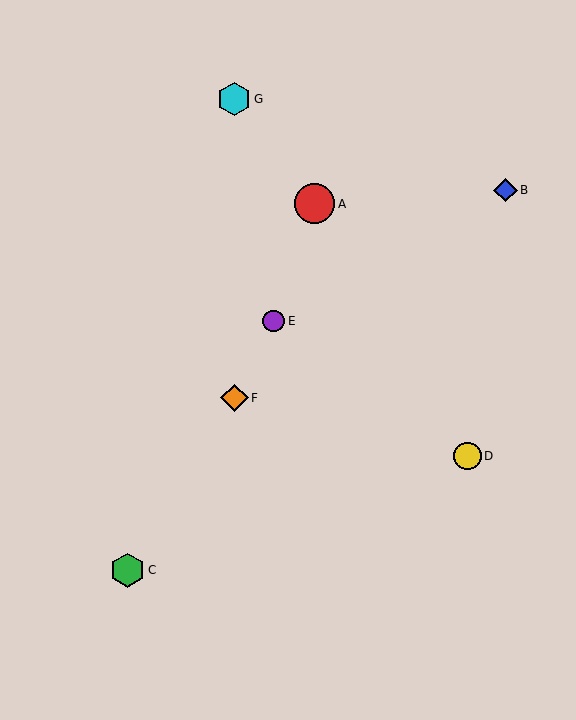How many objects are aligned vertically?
2 objects (F, G) are aligned vertically.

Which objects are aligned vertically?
Objects F, G are aligned vertically.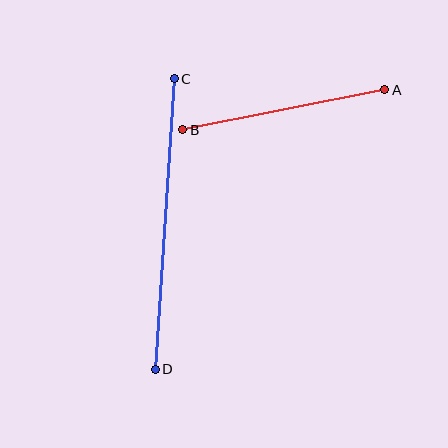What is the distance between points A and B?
The distance is approximately 206 pixels.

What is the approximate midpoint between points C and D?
The midpoint is at approximately (165, 224) pixels.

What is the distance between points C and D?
The distance is approximately 291 pixels.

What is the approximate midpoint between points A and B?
The midpoint is at approximately (284, 110) pixels.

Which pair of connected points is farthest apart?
Points C and D are farthest apart.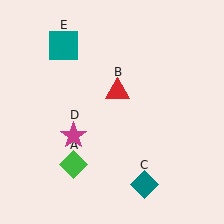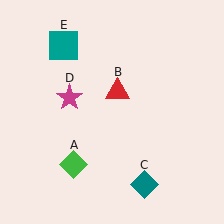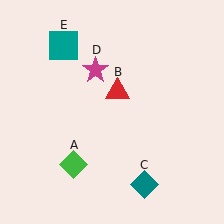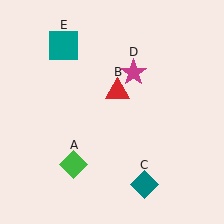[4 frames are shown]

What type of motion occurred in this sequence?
The magenta star (object D) rotated clockwise around the center of the scene.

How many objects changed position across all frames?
1 object changed position: magenta star (object D).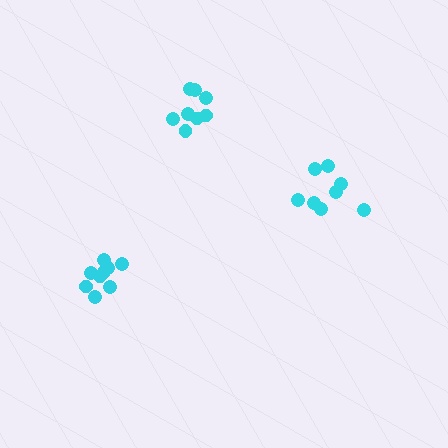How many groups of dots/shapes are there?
There are 3 groups.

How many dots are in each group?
Group 1: 8 dots, Group 2: 8 dots, Group 3: 10 dots (26 total).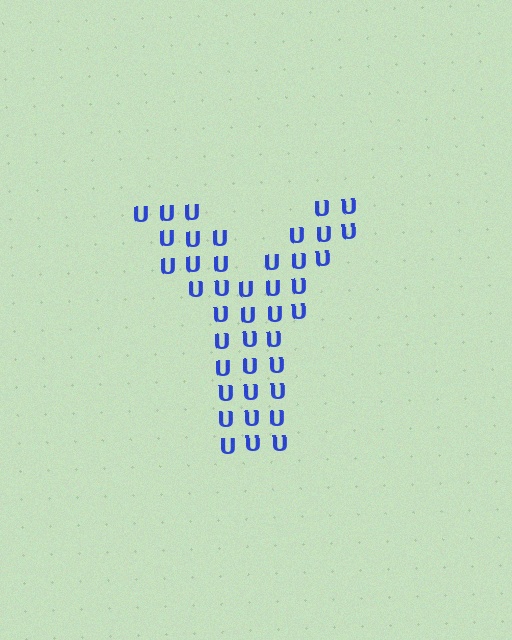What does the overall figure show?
The overall figure shows the letter Y.